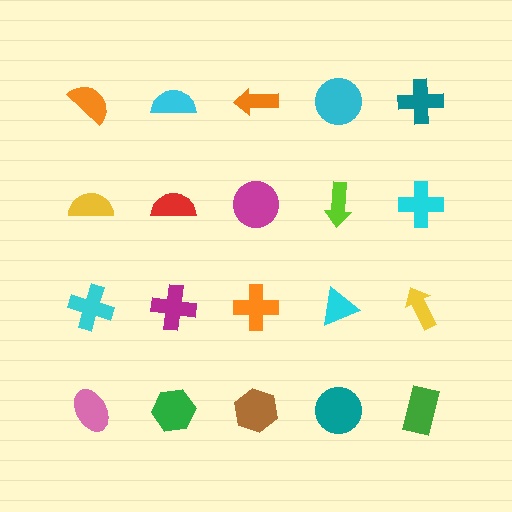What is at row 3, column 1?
A cyan cross.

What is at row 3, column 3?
An orange cross.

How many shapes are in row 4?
5 shapes.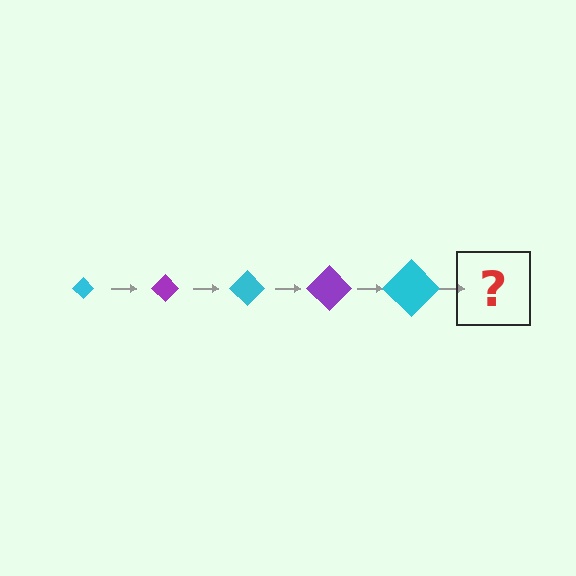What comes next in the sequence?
The next element should be a purple diamond, larger than the previous one.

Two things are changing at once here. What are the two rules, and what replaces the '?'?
The two rules are that the diamond grows larger each step and the color cycles through cyan and purple. The '?' should be a purple diamond, larger than the previous one.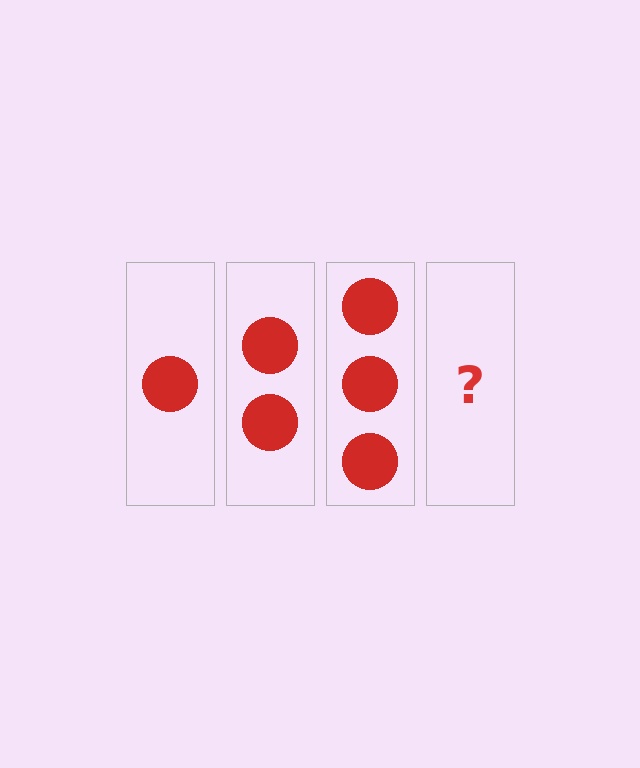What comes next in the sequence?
The next element should be 4 circles.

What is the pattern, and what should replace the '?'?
The pattern is that each step adds one more circle. The '?' should be 4 circles.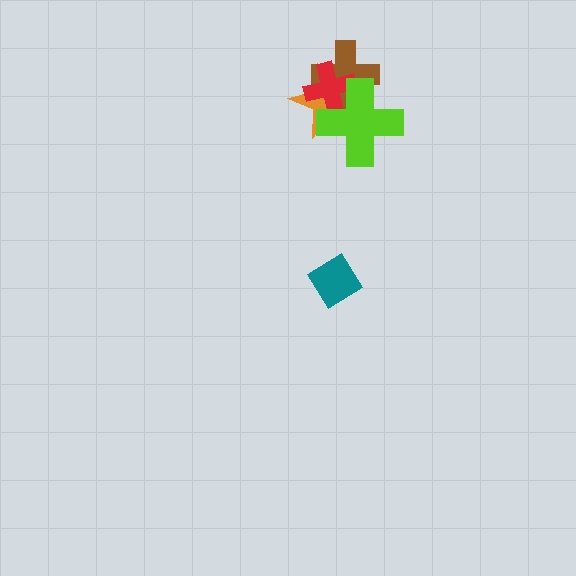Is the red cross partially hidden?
Yes, it is partially covered by another shape.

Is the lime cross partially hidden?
No, no other shape covers it.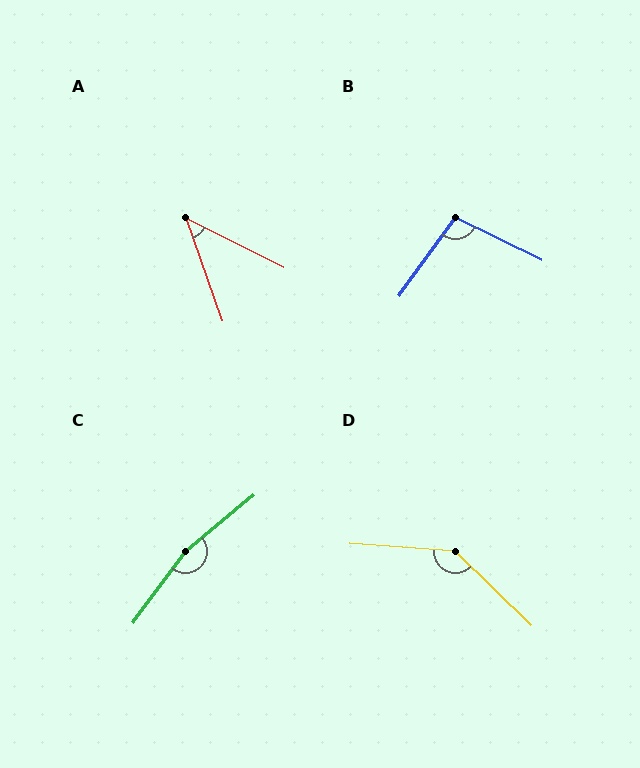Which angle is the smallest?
A, at approximately 44 degrees.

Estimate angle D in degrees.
Approximately 140 degrees.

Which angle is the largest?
C, at approximately 166 degrees.